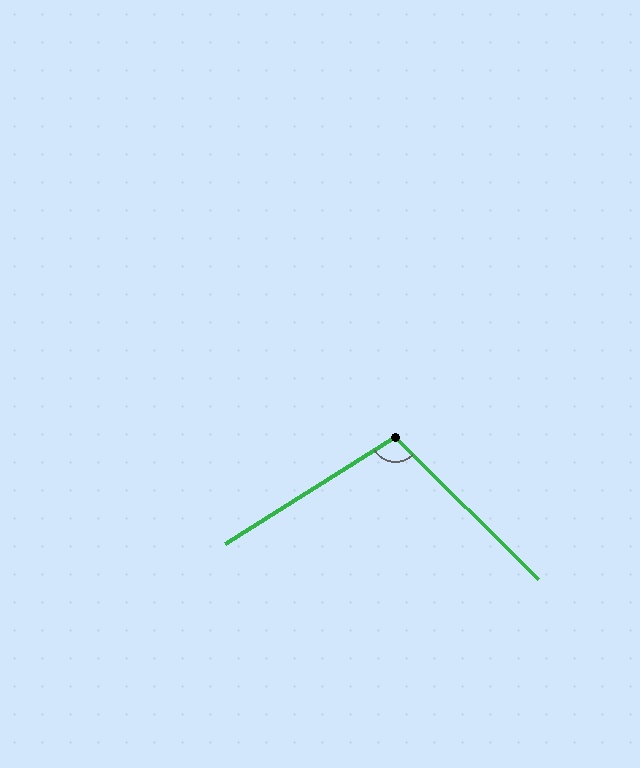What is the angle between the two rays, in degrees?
Approximately 103 degrees.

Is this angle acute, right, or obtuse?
It is obtuse.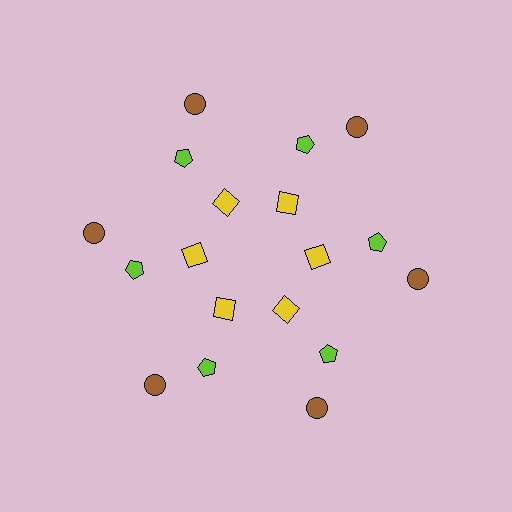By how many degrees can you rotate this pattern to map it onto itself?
The pattern maps onto itself every 60 degrees of rotation.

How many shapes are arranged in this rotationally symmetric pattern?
There are 18 shapes, arranged in 6 groups of 3.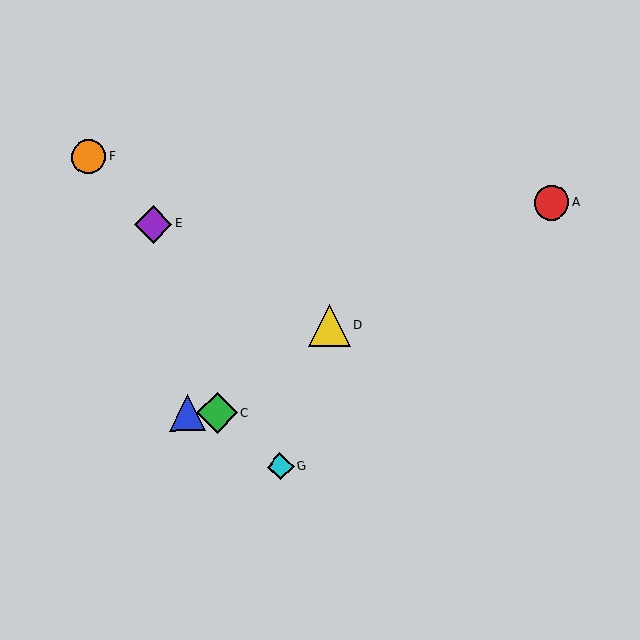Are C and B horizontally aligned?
Yes, both are at y≈413.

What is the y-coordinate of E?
Object E is at y≈224.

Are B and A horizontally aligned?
No, B is at y≈413 and A is at y≈203.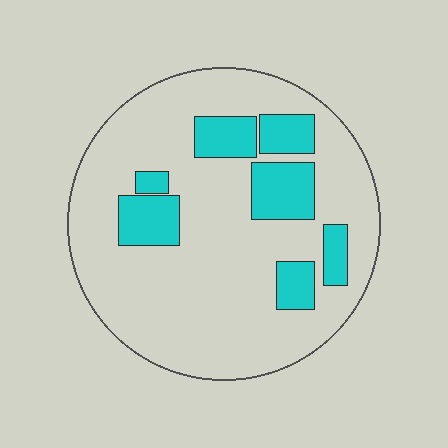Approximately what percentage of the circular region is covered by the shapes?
Approximately 20%.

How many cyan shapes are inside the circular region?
7.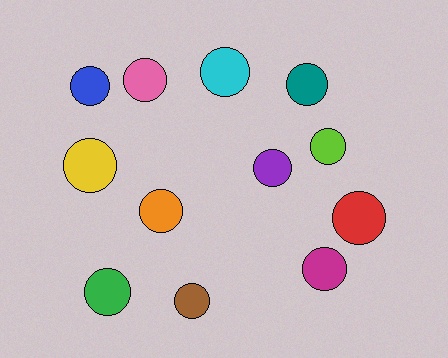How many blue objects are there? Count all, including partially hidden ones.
There is 1 blue object.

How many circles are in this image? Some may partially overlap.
There are 12 circles.